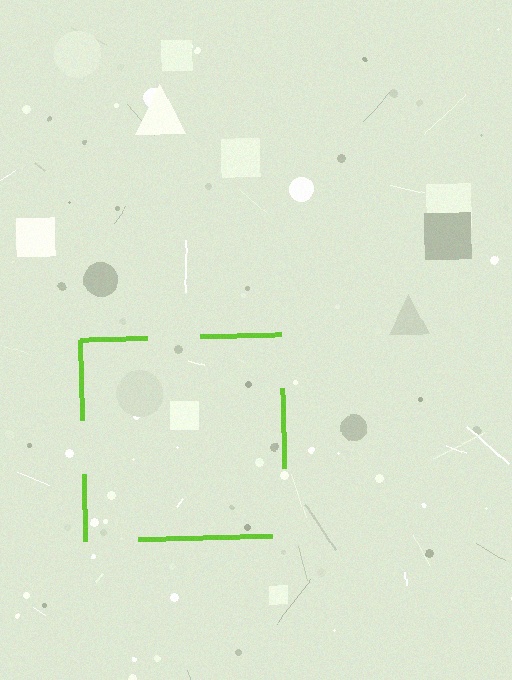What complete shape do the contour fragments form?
The contour fragments form a square.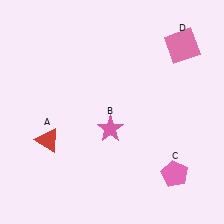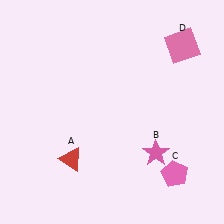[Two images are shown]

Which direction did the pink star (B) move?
The pink star (B) moved right.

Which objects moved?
The objects that moved are: the red triangle (A), the pink star (B).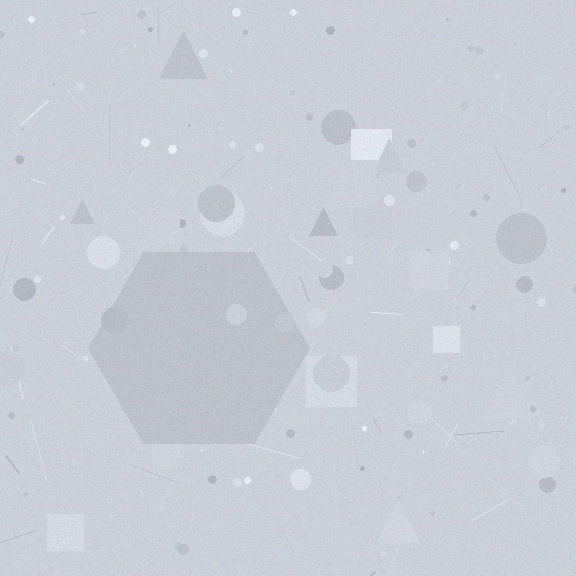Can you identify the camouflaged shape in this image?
The camouflaged shape is a hexagon.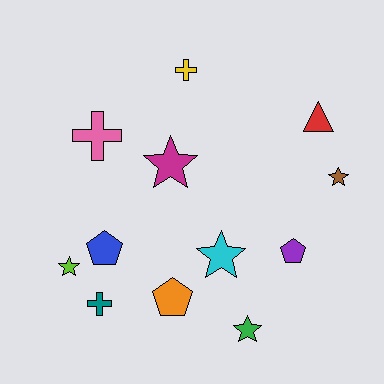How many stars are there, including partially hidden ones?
There are 5 stars.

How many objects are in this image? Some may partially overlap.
There are 12 objects.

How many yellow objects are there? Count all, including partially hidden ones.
There is 1 yellow object.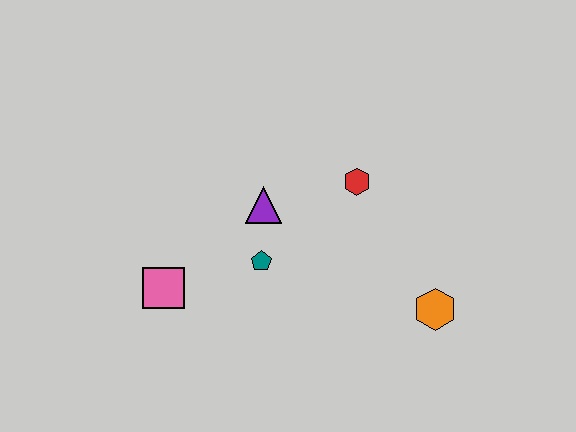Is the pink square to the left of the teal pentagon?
Yes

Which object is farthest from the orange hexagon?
The pink square is farthest from the orange hexagon.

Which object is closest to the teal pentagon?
The purple triangle is closest to the teal pentagon.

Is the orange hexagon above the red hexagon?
No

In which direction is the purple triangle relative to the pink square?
The purple triangle is to the right of the pink square.